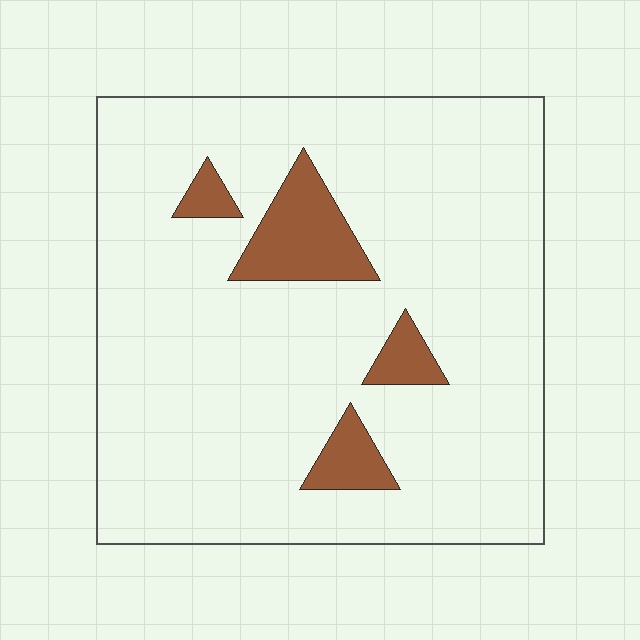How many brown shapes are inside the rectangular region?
4.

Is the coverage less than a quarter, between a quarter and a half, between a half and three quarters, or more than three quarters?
Less than a quarter.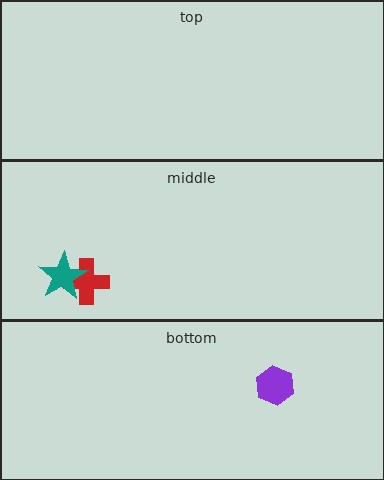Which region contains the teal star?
The middle region.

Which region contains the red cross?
The middle region.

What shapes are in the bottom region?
The purple hexagon.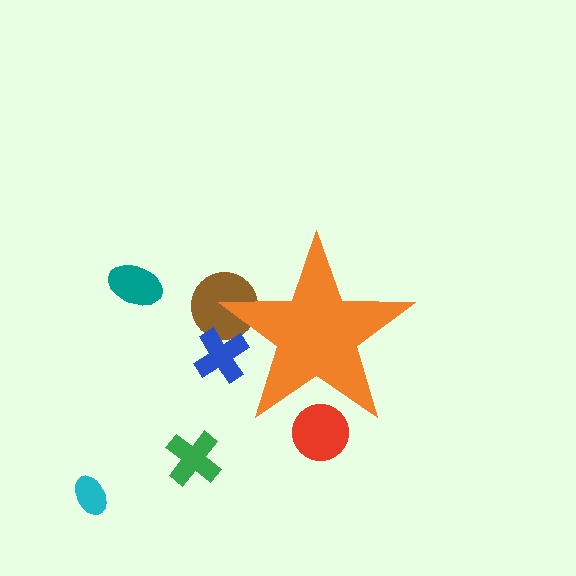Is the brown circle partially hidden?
Yes, the brown circle is partially hidden behind the orange star.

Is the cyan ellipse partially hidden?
No, the cyan ellipse is fully visible.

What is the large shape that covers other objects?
An orange star.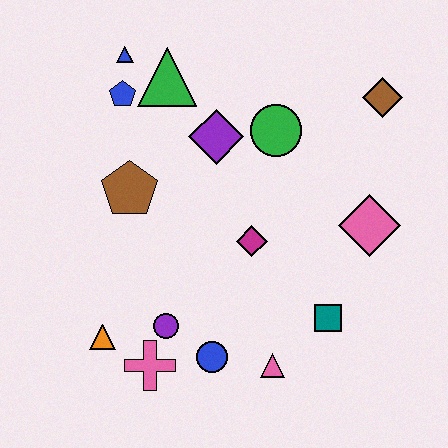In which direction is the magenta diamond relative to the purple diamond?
The magenta diamond is below the purple diamond.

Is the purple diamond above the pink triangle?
Yes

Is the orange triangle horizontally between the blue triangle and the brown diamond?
No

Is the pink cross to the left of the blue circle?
Yes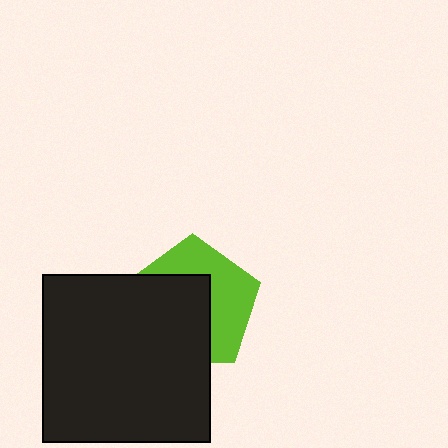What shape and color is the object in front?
The object in front is a black square.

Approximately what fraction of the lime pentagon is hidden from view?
Roughly 55% of the lime pentagon is hidden behind the black square.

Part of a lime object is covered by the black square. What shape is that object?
It is a pentagon.